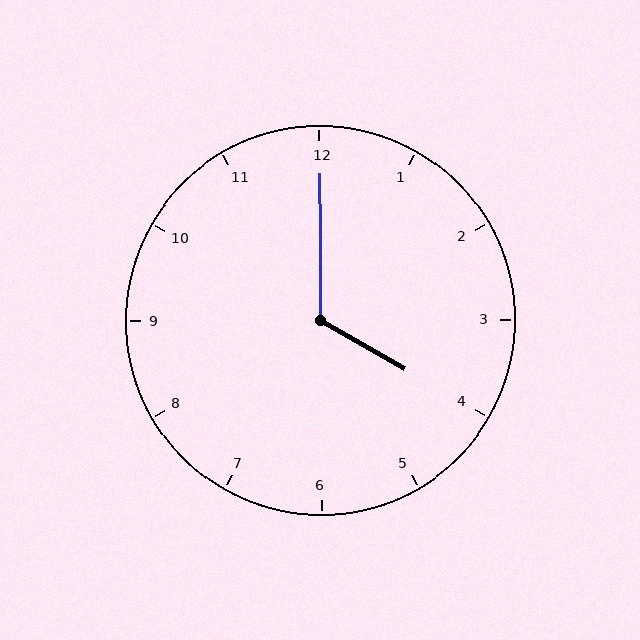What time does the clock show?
4:00.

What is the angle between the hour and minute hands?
Approximately 120 degrees.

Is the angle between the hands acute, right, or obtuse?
It is obtuse.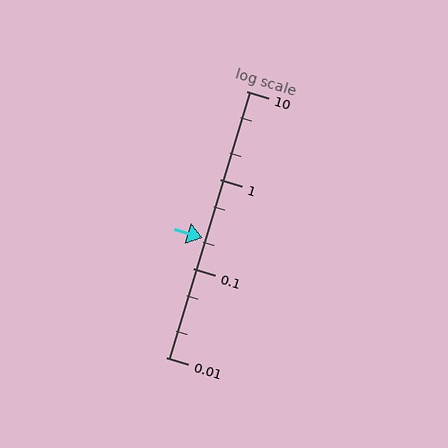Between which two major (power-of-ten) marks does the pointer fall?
The pointer is between 0.1 and 1.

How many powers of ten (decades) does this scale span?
The scale spans 3 decades, from 0.01 to 10.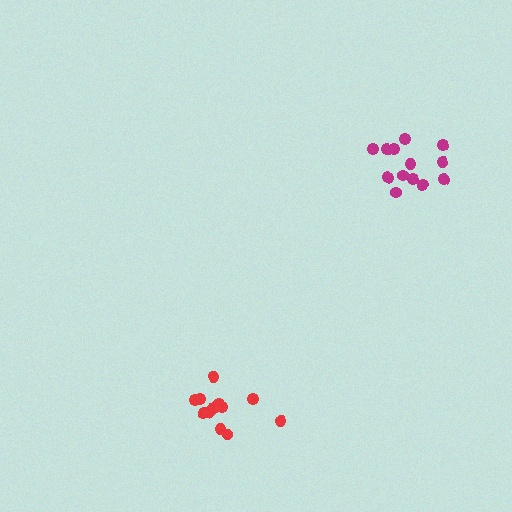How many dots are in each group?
Group 1: 13 dots, Group 2: 13 dots (26 total).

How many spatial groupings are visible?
There are 2 spatial groupings.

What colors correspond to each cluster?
The clusters are colored: red, magenta.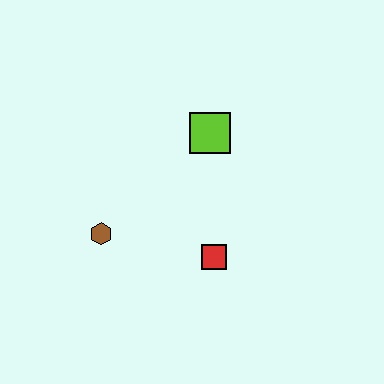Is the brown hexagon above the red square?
Yes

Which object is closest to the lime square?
The red square is closest to the lime square.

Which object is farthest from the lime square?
The brown hexagon is farthest from the lime square.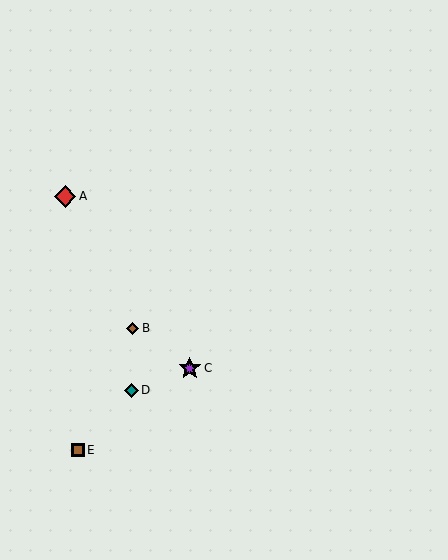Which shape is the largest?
The purple star (labeled C) is the largest.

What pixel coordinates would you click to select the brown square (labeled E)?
Click at (78, 450) to select the brown square E.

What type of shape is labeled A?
Shape A is a red diamond.